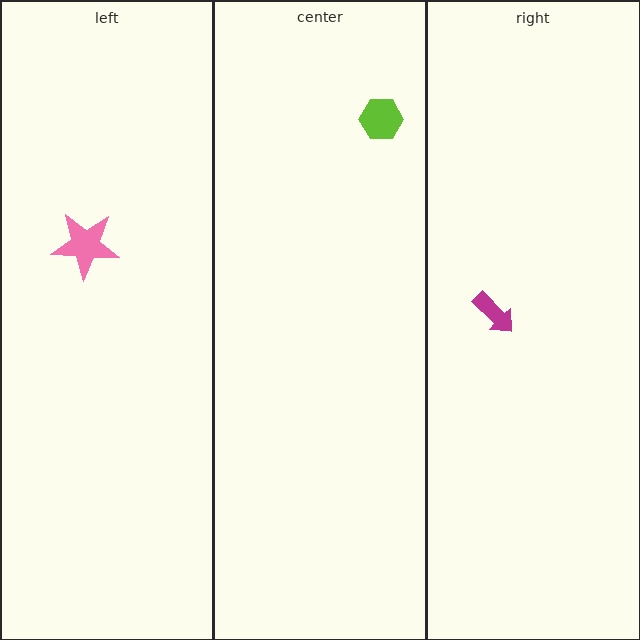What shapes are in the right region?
The magenta arrow.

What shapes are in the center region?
The lime hexagon.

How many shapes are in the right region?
1.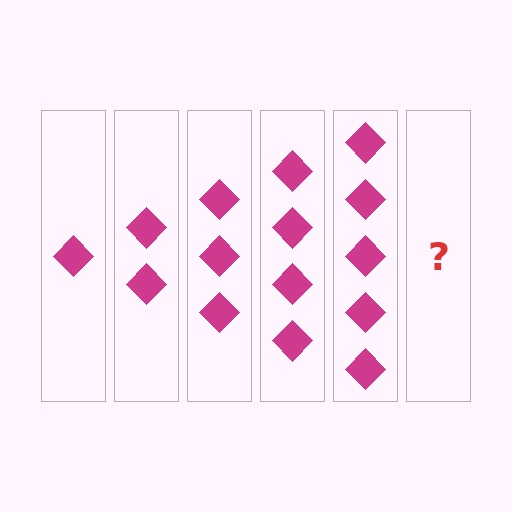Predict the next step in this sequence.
The next step is 6 diamonds.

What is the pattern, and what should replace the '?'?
The pattern is that each step adds one more diamond. The '?' should be 6 diamonds.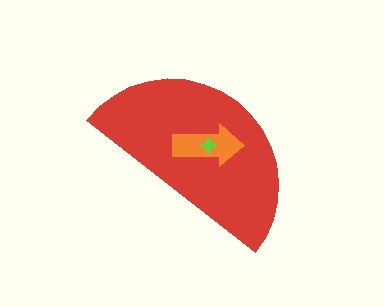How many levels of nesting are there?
3.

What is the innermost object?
The lime cross.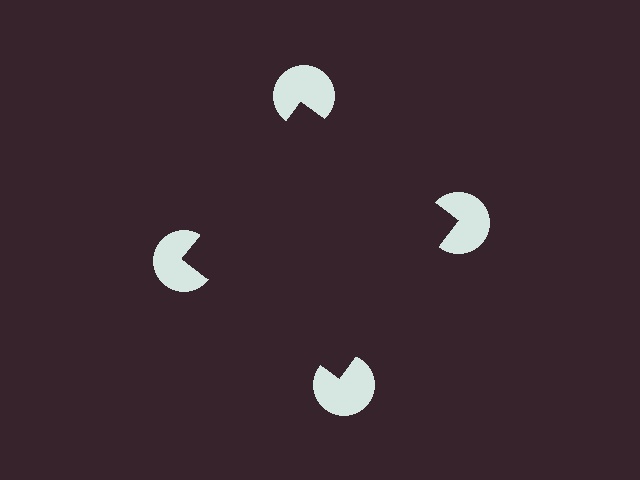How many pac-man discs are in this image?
There are 4 — one at each vertex of the illusory square.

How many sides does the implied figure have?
4 sides.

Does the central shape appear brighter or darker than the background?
It typically appears slightly darker than the background, even though no actual brightness change is drawn.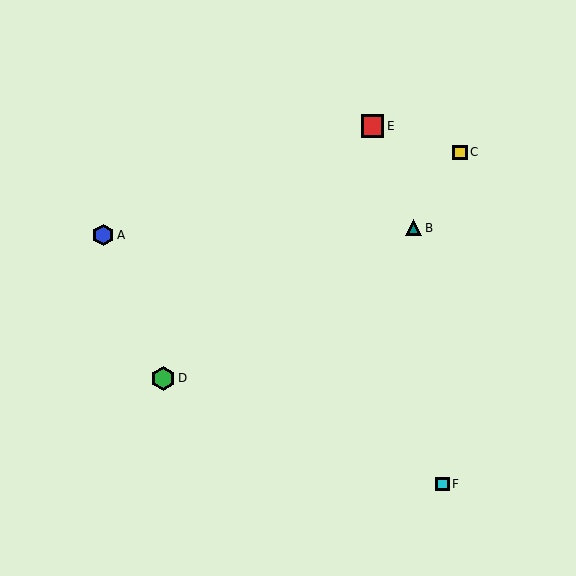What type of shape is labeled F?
Shape F is a cyan square.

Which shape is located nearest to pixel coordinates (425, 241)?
The teal triangle (labeled B) at (413, 228) is nearest to that location.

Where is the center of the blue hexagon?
The center of the blue hexagon is at (103, 235).